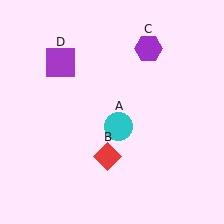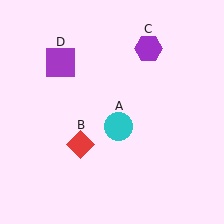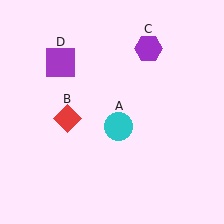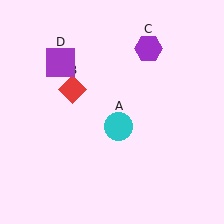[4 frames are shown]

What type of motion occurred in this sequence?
The red diamond (object B) rotated clockwise around the center of the scene.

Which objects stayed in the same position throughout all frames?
Cyan circle (object A) and purple hexagon (object C) and purple square (object D) remained stationary.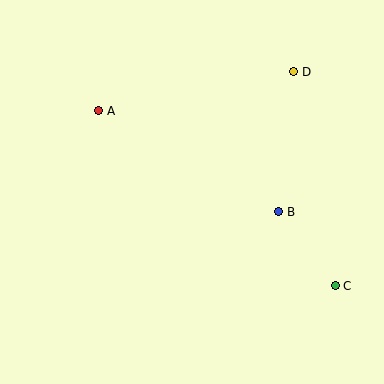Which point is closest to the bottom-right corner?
Point C is closest to the bottom-right corner.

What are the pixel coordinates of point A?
Point A is at (99, 111).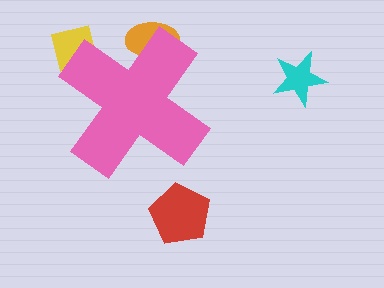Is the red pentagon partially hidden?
No, the red pentagon is fully visible.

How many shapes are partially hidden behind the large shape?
2 shapes are partially hidden.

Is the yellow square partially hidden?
Yes, the yellow square is partially hidden behind the pink cross.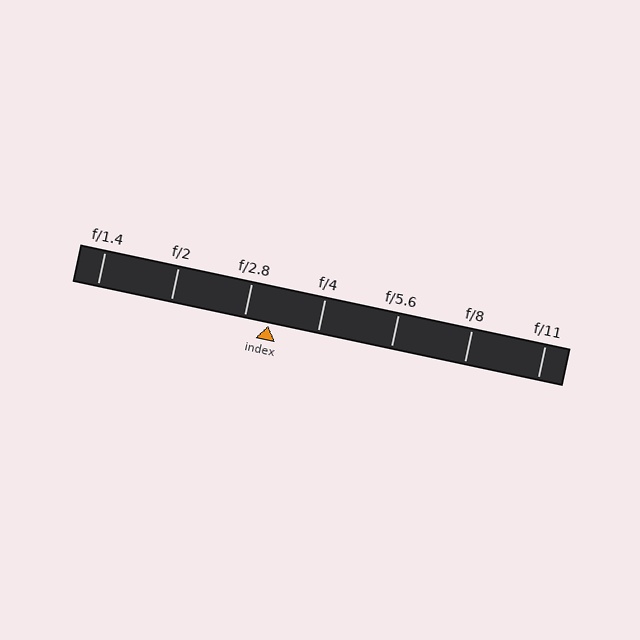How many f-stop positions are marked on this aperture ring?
There are 7 f-stop positions marked.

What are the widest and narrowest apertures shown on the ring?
The widest aperture shown is f/1.4 and the narrowest is f/11.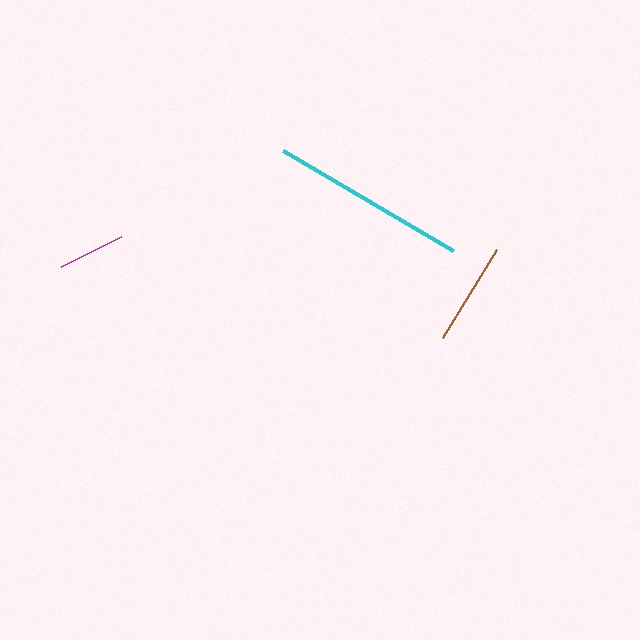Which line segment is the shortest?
The magenta line is the shortest at approximately 67 pixels.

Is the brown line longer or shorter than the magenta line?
The brown line is longer than the magenta line.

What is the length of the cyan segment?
The cyan segment is approximately 197 pixels long.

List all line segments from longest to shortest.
From longest to shortest: cyan, brown, magenta.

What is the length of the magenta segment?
The magenta segment is approximately 67 pixels long.